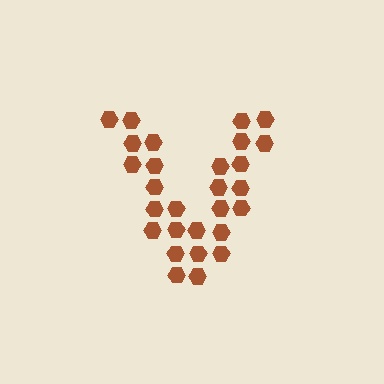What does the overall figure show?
The overall figure shows the letter V.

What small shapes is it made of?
It is made of small hexagons.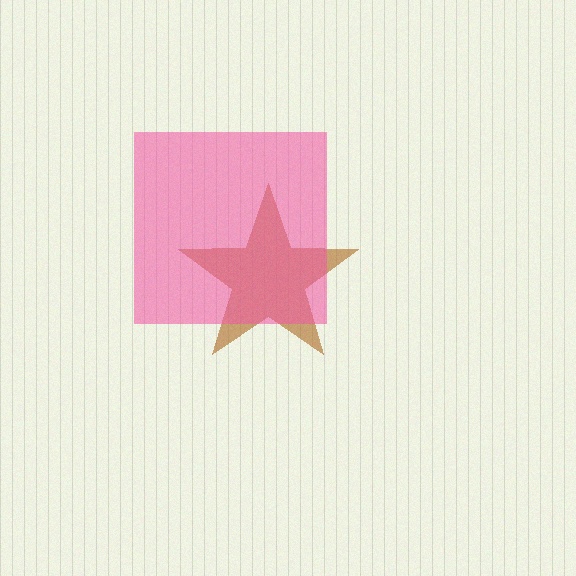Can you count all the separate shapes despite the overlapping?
Yes, there are 2 separate shapes.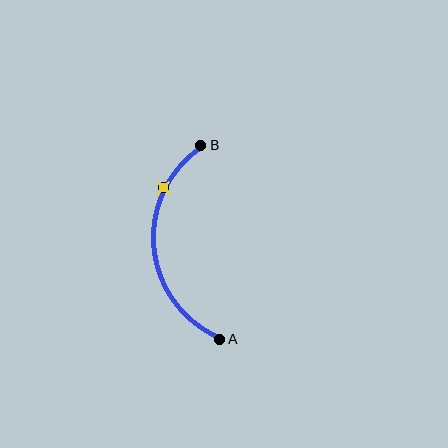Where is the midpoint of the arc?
The arc midpoint is the point on the curve farthest from the straight line joining A and B. It sits to the left of that line.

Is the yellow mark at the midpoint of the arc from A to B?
No. The yellow mark lies on the arc but is closer to endpoint B. The arc midpoint would be at the point on the curve equidistant along the arc from both A and B.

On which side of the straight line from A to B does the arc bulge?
The arc bulges to the left of the straight line connecting A and B.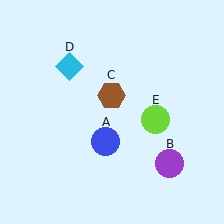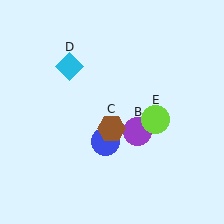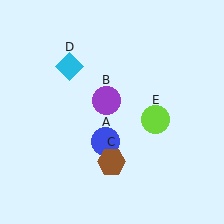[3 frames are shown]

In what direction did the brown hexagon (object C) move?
The brown hexagon (object C) moved down.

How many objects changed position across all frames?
2 objects changed position: purple circle (object B), brown hexagon (object C).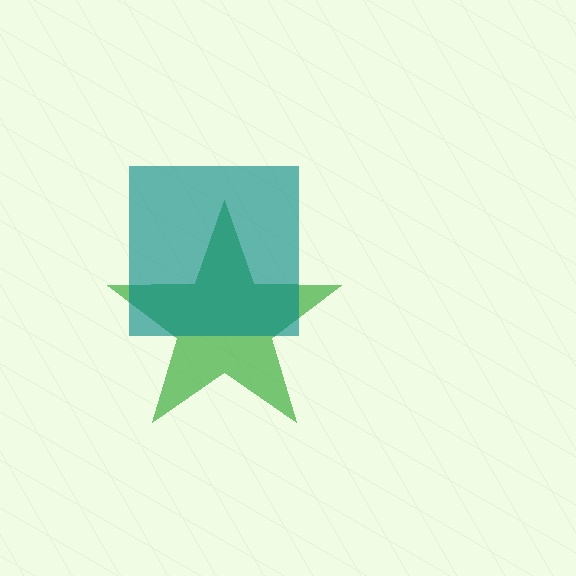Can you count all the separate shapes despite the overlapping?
Yes, there are 2 separate shapes.